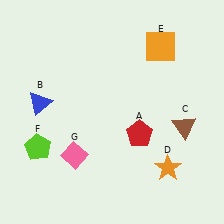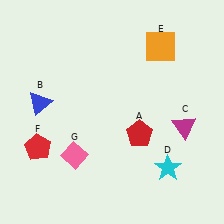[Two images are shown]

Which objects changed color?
C changed from brown to magenta. D changed from orange to cyan. F changed from lime to red.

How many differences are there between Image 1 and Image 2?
There are 3 differences between the two images.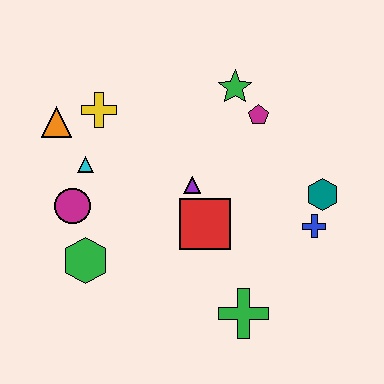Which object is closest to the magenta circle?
The cyan triangle is closest to the magenta circle.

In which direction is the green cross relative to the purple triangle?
The green cross is below the purple triangle.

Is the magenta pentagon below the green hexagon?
No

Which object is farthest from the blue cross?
The orange triangle is farthest from the blue cross.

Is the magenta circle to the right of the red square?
No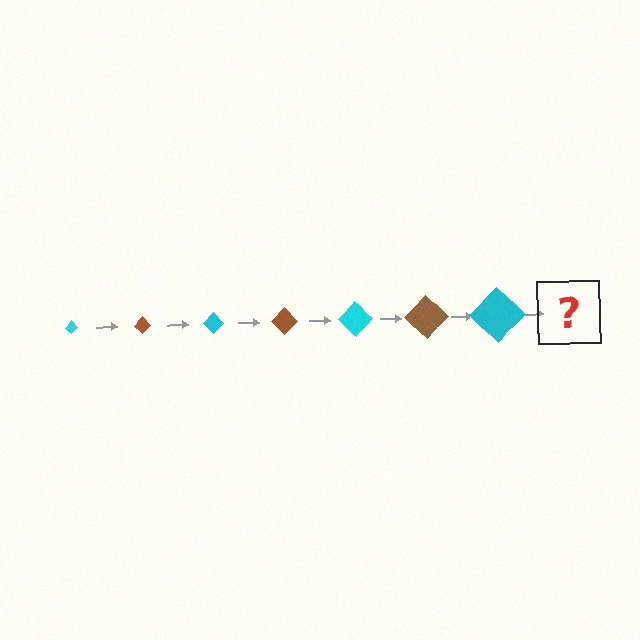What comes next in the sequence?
The next element should be a brown diamond, larger than the previous one.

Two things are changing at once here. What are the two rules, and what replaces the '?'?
The two rules are that the diamond grows larger each step and the color cycles through cyan and brown. The '?' should be a brown diamond, larger than the previous one.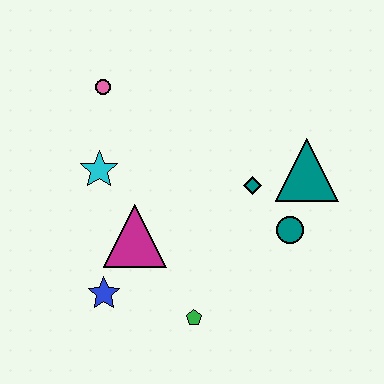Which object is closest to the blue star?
The magenta triangle is closest to the blue star.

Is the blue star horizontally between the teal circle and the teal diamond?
No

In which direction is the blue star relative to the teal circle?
The blue star is to the left of the teal circle.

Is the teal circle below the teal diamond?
Yes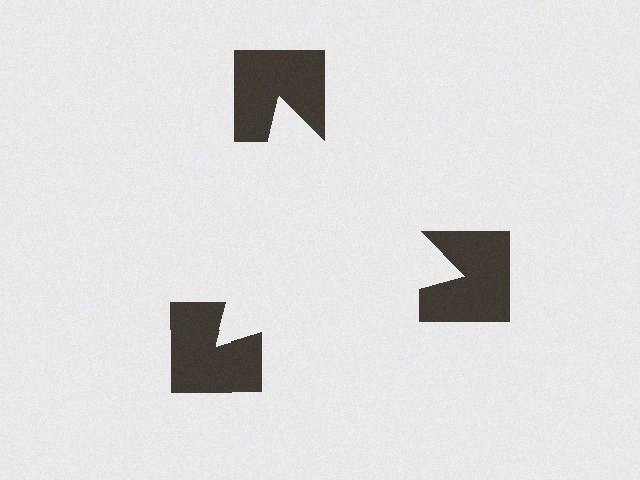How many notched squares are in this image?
There are 3 — one at each vertex of the illusory triangle.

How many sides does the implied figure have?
3 sides.